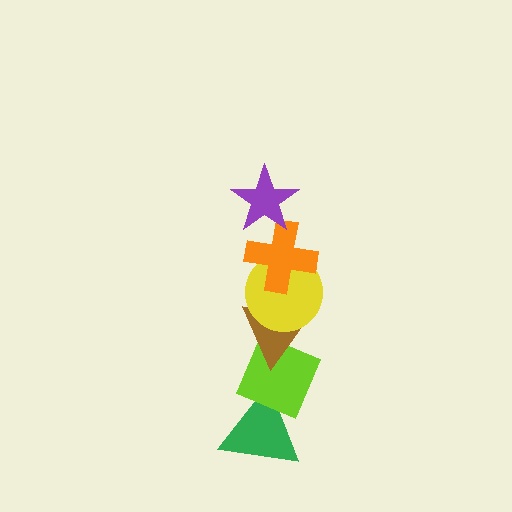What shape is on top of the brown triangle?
The yellow circle is on top of the brown triangle.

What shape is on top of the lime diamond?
The brown triangle is on top of the lime diamond.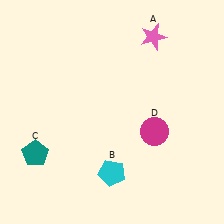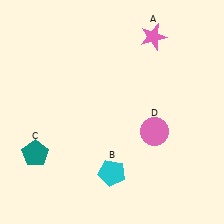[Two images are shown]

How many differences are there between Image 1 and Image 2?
There is 1 difference between the two images.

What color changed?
The circle (D) changed from magenta in Image 1 to pink in Image 2.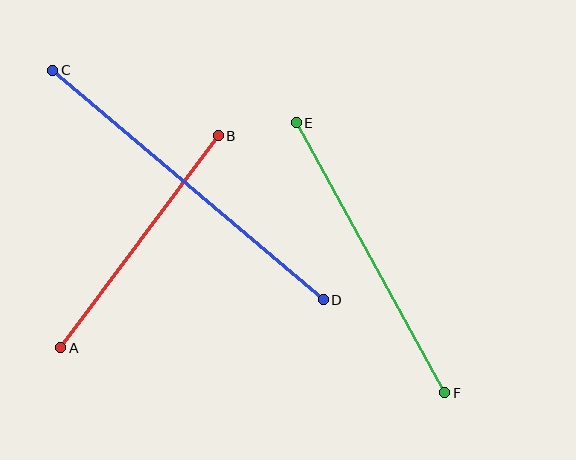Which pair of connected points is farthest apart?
Points C and D are farthest apart.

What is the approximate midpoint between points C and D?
The midpoint is at approximately (188, 185) pixels.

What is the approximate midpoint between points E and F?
The midpoint is at approximately (370, 258) pixels.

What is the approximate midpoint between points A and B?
The midpoint is at approximately (140, 242) pixels.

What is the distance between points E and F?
The distance is approximately 308 pixels.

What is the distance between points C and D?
The distance is approximately 355 pixels.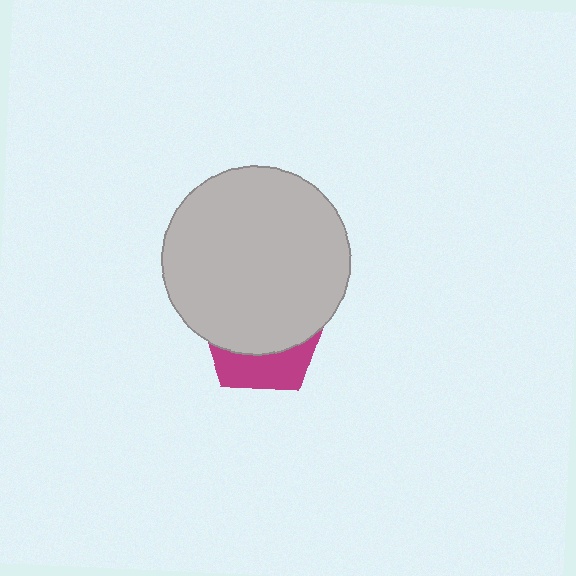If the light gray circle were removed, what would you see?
You would see the complete magenta pentagon.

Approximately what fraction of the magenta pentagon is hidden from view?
Roughly 66% of the magenta pentagon is hidden behind the light gray circle.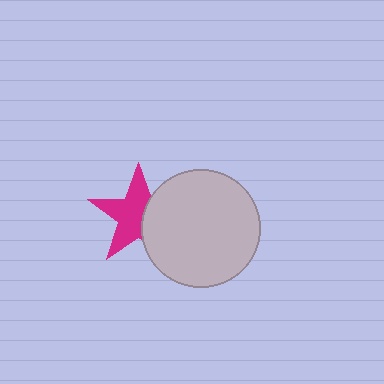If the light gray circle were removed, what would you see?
You would see the complete magenta star.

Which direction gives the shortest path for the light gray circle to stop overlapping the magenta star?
Moving right gives the shortest separation.